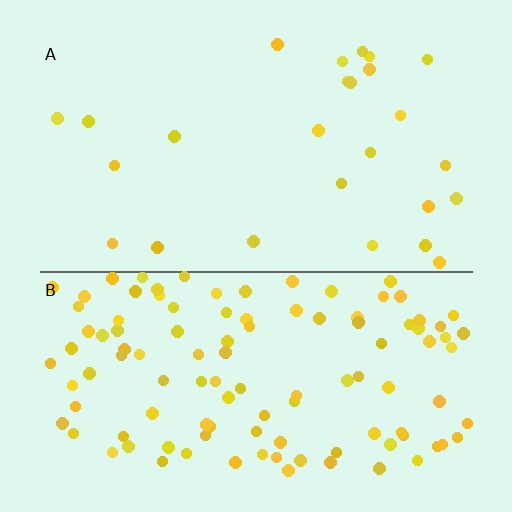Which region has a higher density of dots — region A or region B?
B (the bottom).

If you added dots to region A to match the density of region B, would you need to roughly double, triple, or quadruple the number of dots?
Approximately quadruple.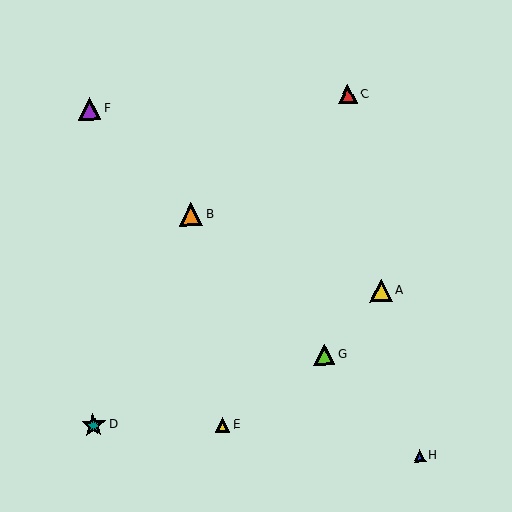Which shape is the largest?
The teal star (labeled D) is the largest.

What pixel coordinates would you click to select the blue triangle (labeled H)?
Click at (420, 456) to select the blue triangle H.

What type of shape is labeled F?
Shape F is a purple triangle.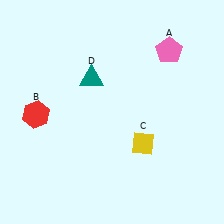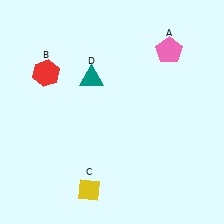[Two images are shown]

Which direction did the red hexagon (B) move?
The red hexagon (B) moved up.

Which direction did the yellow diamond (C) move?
The yellow diamond (C) moved left.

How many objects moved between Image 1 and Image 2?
2 objects moved between the two images.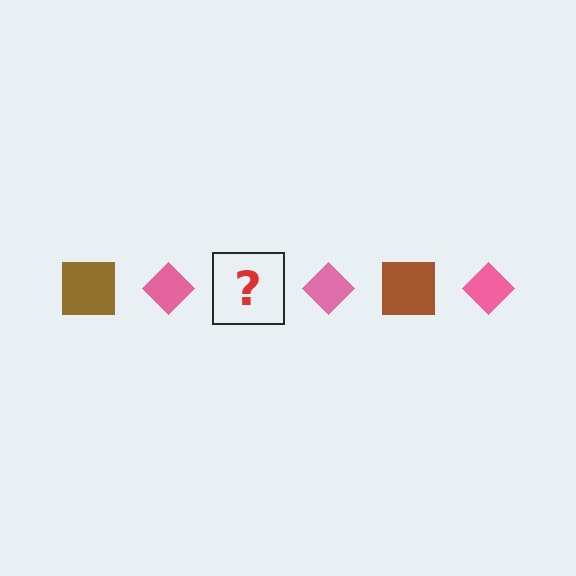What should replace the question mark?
The question mark should be replaced with a brown square.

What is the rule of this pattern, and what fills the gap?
The rule is that the pattern alternates between brown square and pink diamond. The gap should be filled with a brown square.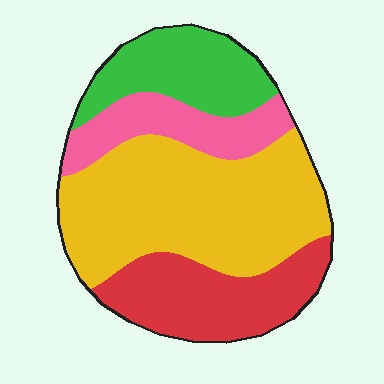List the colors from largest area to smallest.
From largest to smallest: yellow, red, green, pink.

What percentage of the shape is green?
Green covers around 20% of the shape.